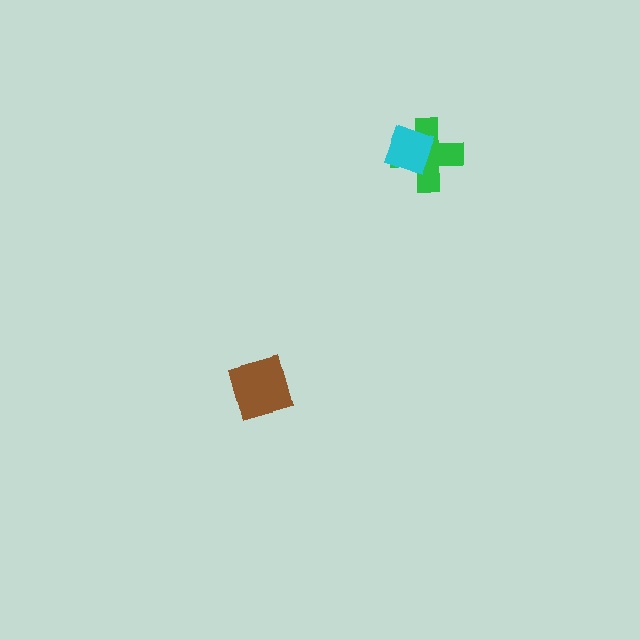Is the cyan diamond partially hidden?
No, no other shape covers it.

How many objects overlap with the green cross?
1 object overlaps with the green cross.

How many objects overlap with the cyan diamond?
1 object overlaps with the cyan diamond.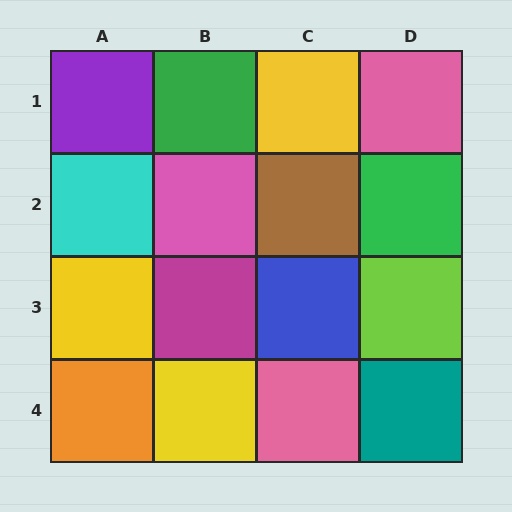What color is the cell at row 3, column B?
Magenta.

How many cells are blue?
1 cell is blue.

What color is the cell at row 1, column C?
Yellow.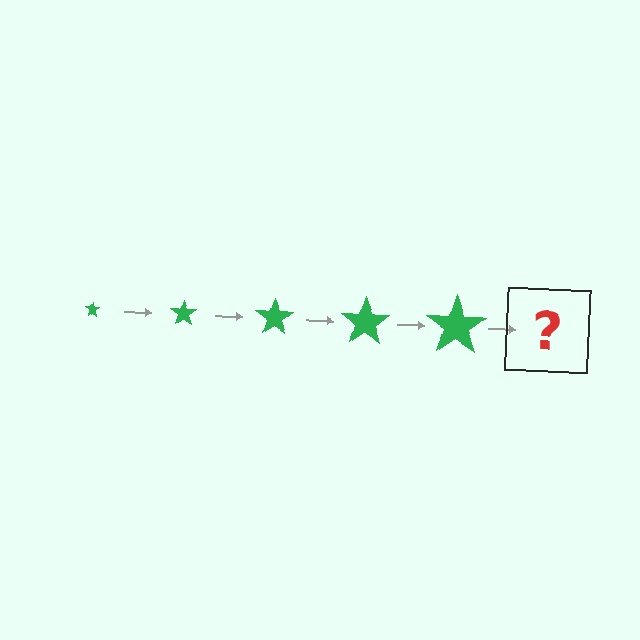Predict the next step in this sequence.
The next step is a green star, larger than the previous one.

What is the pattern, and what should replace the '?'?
The pattern is that the star gets progressively larger each step. The '?' should be a green star, larger than the previous one.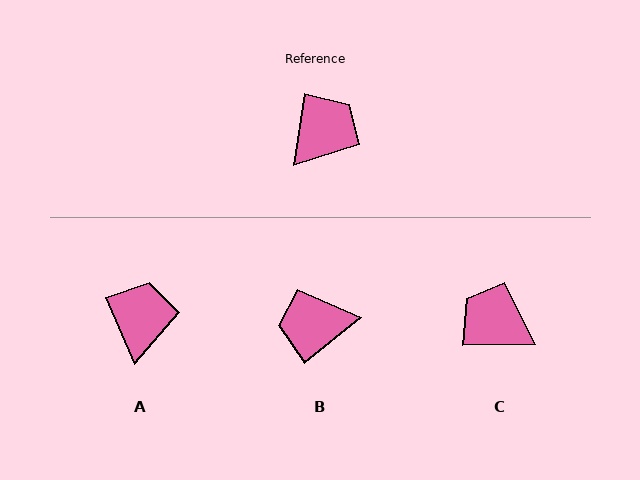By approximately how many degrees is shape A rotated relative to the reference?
Approximately 32 degrees counter-clockwise.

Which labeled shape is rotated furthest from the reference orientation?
B, about 139 degrees away.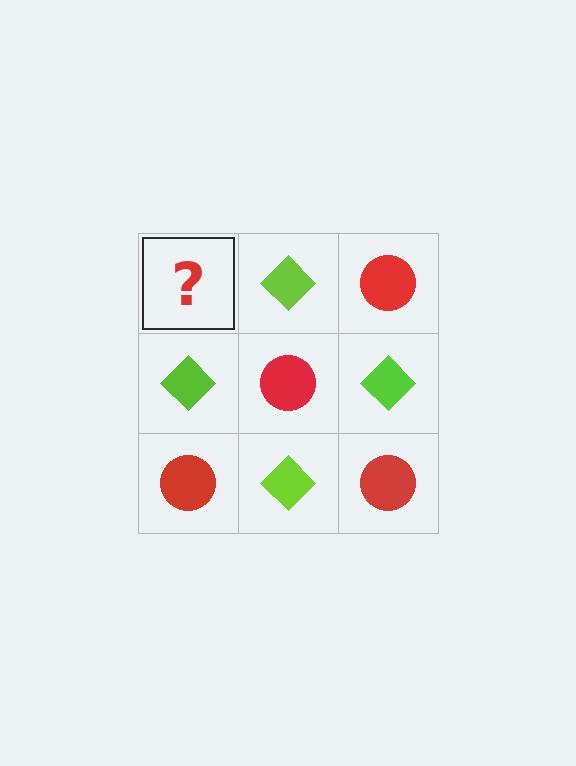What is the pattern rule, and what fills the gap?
The rule is that it alternates red circle and lime diamond in a checkerboard pattern. The gap should be filled with a red circle.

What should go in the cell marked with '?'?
The missing cell should contain a red circle.